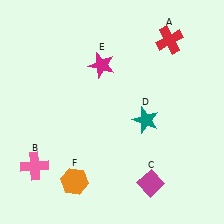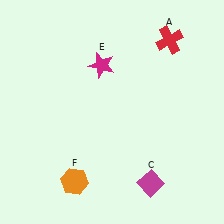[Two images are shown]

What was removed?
The pink cross (B), the teal star (D) were removed in Image 2.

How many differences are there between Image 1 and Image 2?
There are 2 differences between the two images.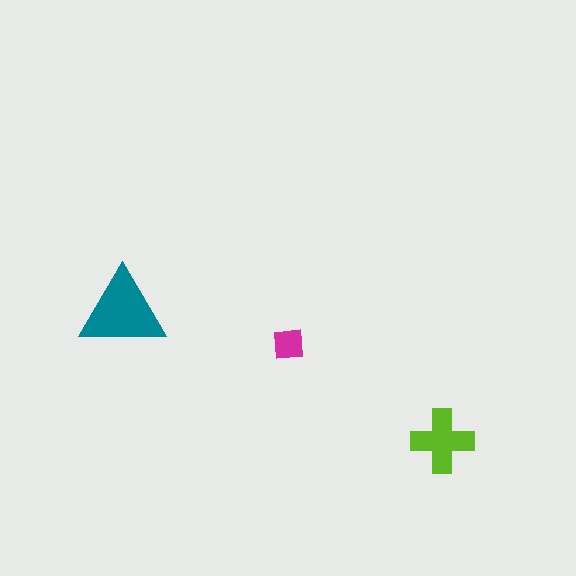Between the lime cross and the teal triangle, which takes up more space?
The teal triangle.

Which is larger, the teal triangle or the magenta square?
The teal triangle.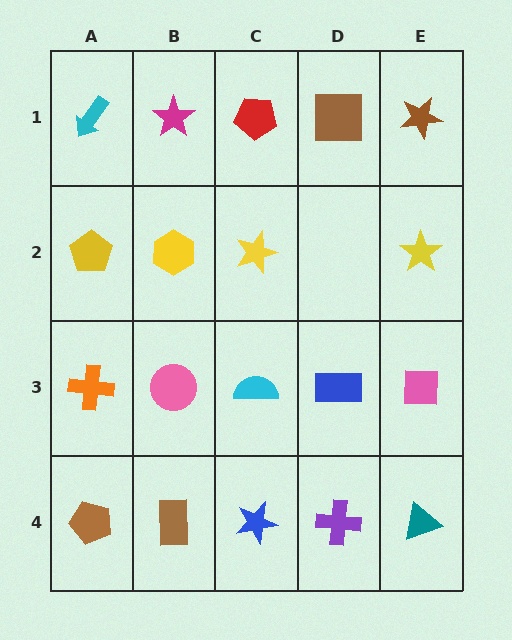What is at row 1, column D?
A brown square.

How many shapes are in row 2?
4 shapes.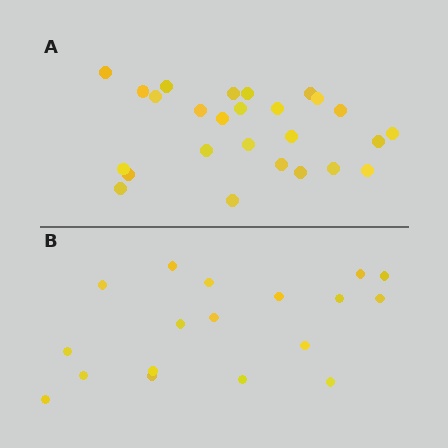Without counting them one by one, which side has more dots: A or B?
Region A (the top region) has more dots.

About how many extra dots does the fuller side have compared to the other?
Region A has roughly 8 or so more dots than region B.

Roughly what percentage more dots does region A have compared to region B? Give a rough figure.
About 45% more.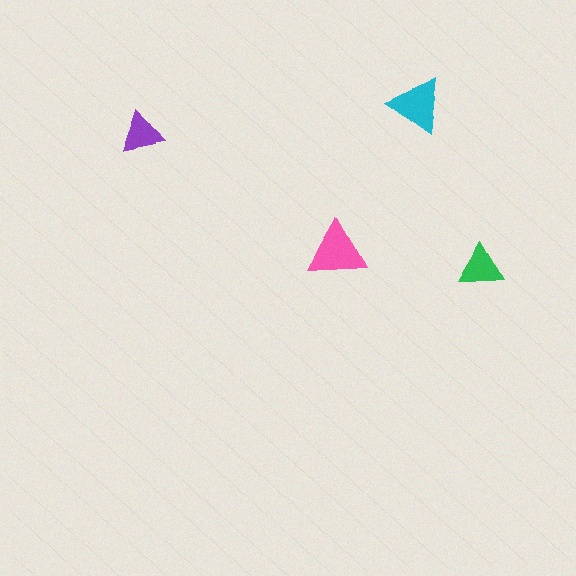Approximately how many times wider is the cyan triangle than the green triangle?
About 1.5 times wider.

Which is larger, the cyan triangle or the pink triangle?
The pink one.